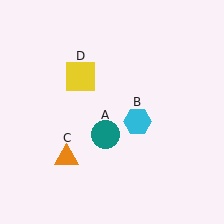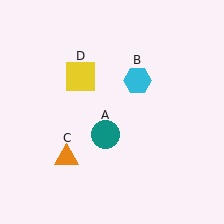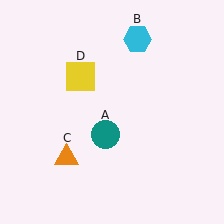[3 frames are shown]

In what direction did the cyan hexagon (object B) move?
The cyan hexagon (object B) moved up.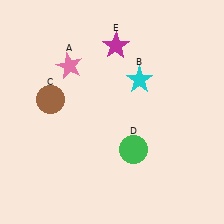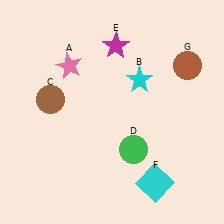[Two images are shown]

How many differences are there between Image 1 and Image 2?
There are 2 differences between the two images.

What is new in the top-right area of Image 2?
A brown circle (G) was added in the top-right area of Image 2.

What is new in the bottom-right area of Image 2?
A cyan square (F) was added in the bottom-right area of Image 2.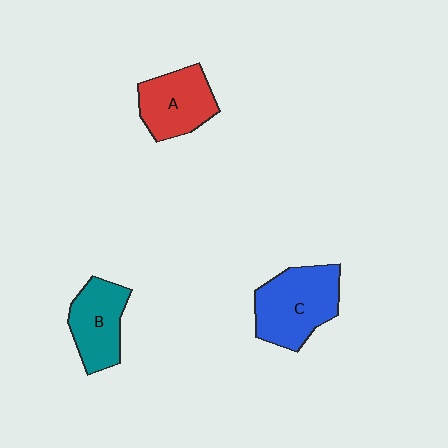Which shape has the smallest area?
Shape B (teal).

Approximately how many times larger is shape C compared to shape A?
Approximately 1.3 times.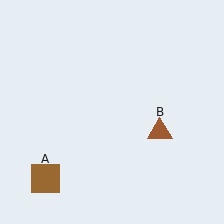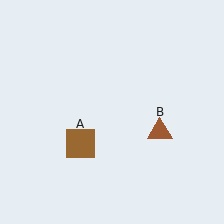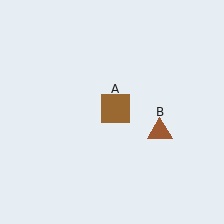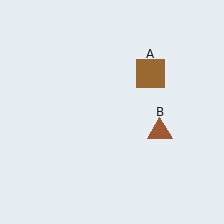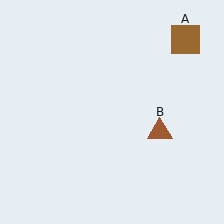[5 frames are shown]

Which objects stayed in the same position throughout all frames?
Brown triangle (object B) remained stationary.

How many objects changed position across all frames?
1 object changed position: brown square (object A).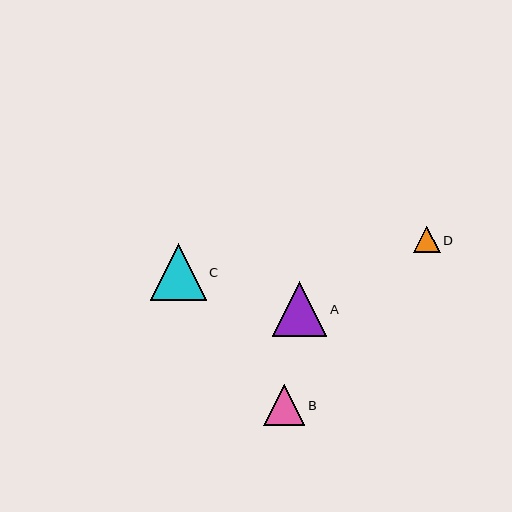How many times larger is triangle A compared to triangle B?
Triangle A is approximately 1.3 times the size of triangle B.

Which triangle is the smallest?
Triangle D is the smallest with a size of approximately 27 pixels.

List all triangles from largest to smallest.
From largest to smallest: C, A, B, D.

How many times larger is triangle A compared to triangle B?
Triangle A is approximately 1.3 times the size of triangle B.